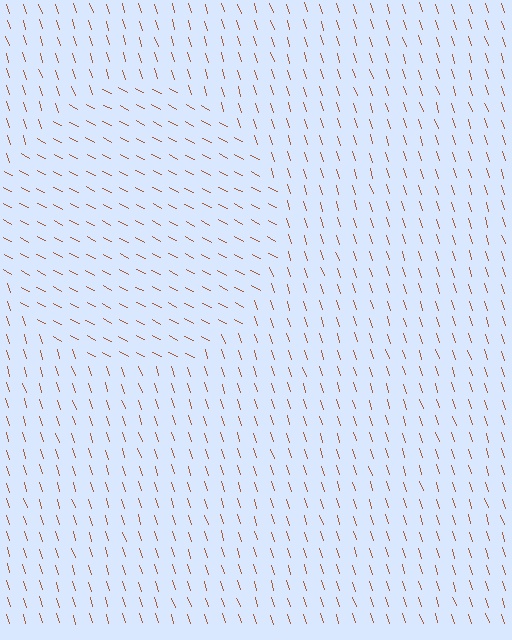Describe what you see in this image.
The image is filled with small brown line segments. A circle region in the image has lines oriented differently from the surrounding lines, creating a visible texture boundary.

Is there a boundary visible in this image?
Yes, there is a texture boundary formed by a change in line orientation.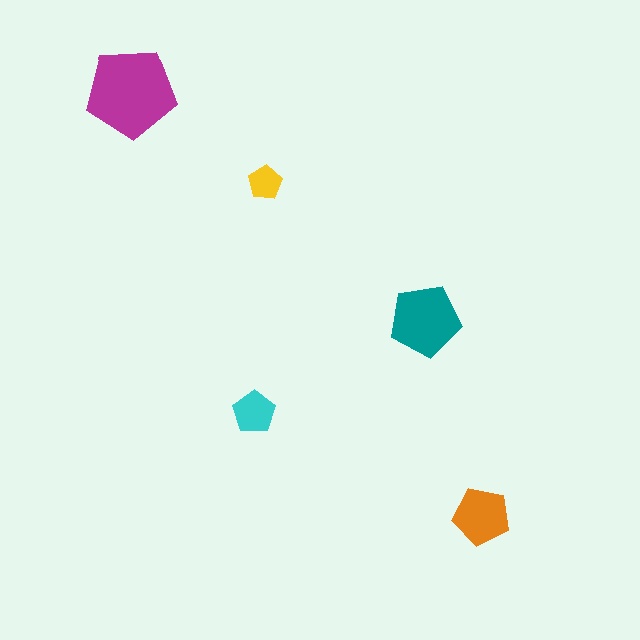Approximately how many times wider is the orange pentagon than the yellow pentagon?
About 1.5 times wider.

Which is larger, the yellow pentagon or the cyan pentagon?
The cyan one.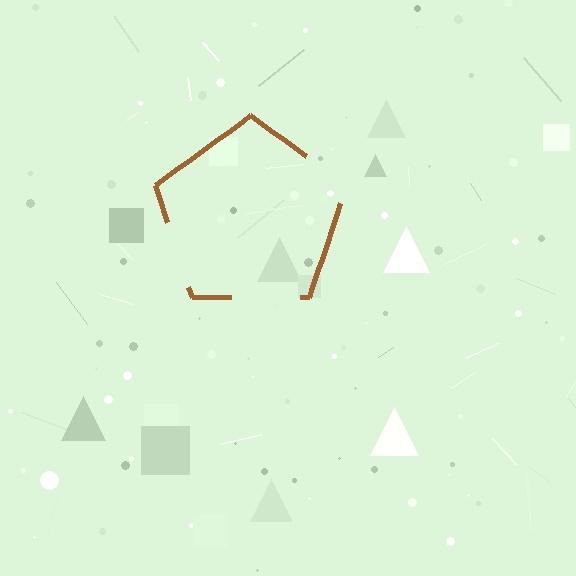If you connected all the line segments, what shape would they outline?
They would outline a pentagon.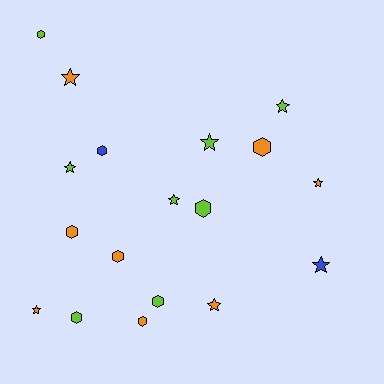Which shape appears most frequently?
Hexagon, with 9 objects.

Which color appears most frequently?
Lime, with 8 objects.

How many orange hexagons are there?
There are 4 orange hexagons.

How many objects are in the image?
There are 18 objects.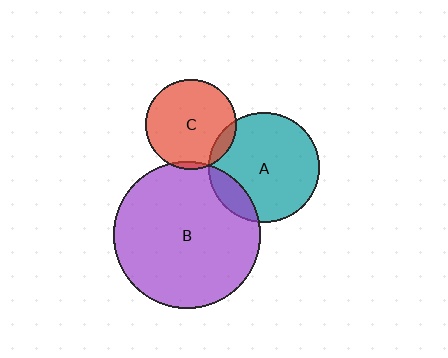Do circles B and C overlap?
Yes.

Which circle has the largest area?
Circle B (purple).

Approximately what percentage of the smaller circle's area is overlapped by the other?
Approximately 5%.